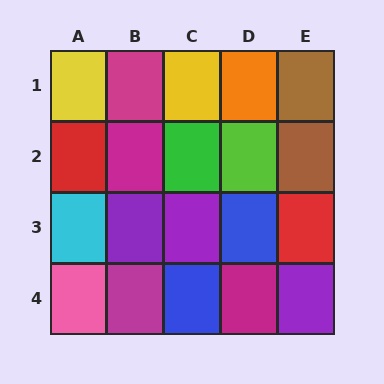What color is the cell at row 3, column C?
Purple.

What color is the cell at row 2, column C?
Green.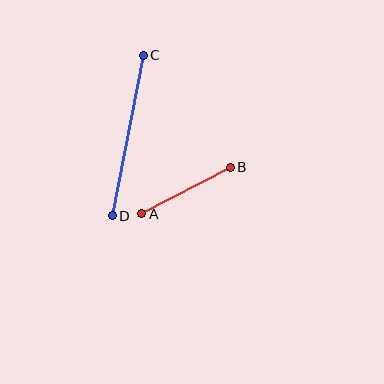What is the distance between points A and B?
The distance is approximately 100 pixels.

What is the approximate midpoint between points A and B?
The midpoint is at approximately (186, 190) pixels.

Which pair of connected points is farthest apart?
Points C and D are farthest apart.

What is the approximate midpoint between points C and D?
The midpoint is at approximately (128, 136) pixels.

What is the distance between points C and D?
The distance is approximately 163 pixels.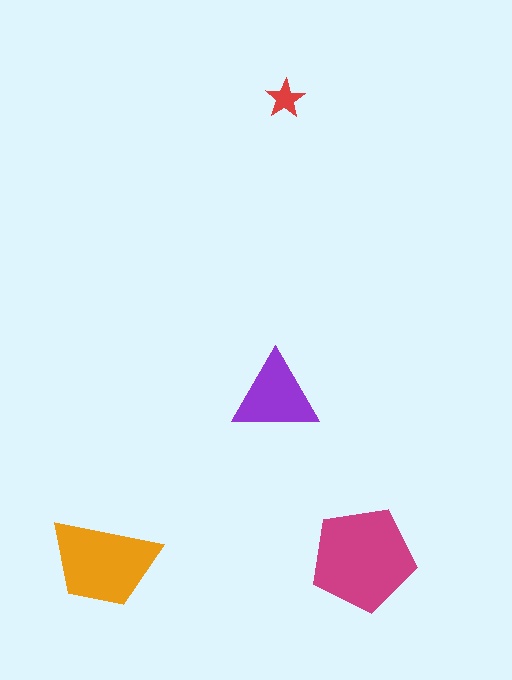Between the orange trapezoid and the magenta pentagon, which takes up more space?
The magenta pentagon.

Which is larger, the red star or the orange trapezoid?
The orange trapezoid.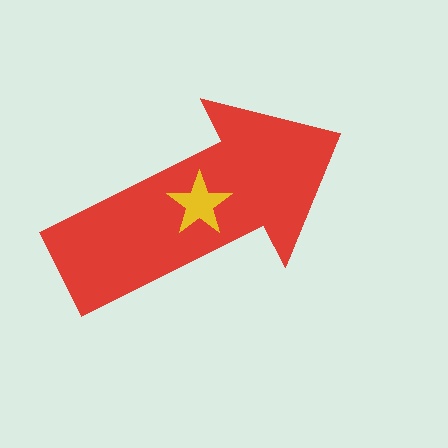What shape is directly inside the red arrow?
The yellow star.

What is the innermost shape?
The yellow star.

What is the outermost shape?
The red arrow.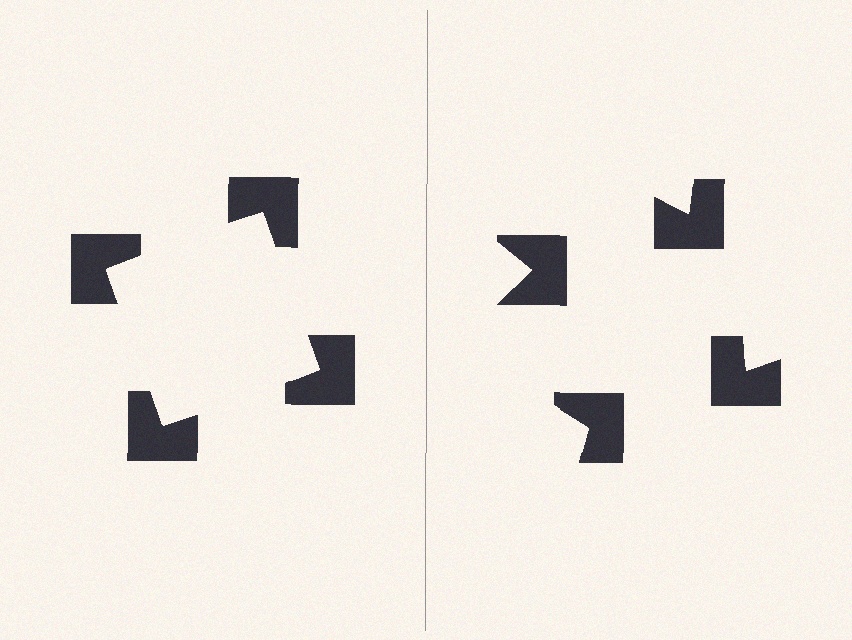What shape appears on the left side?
An illusory square.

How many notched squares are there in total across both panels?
8 — 4 on each side.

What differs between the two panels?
The notched squares are positioned identically on both sides; only the wedge orientations differ. On the left they align to a square; on the right they are misaligned.